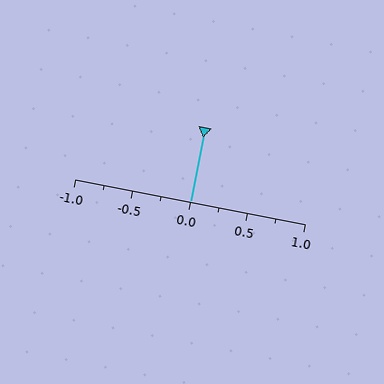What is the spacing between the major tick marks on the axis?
The major ticks are spaced 0.5 apart.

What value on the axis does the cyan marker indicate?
The marker indicates approximately 0.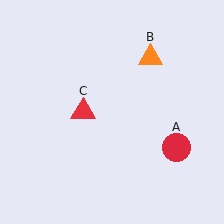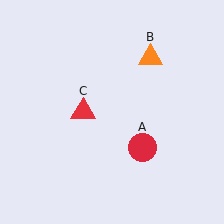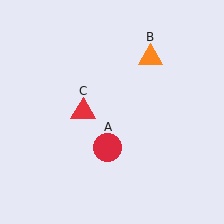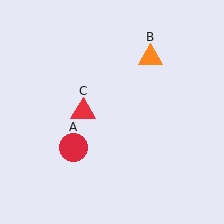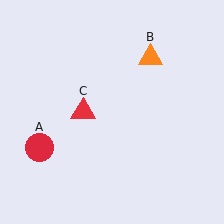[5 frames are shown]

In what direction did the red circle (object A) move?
The red circle (object A) moved left.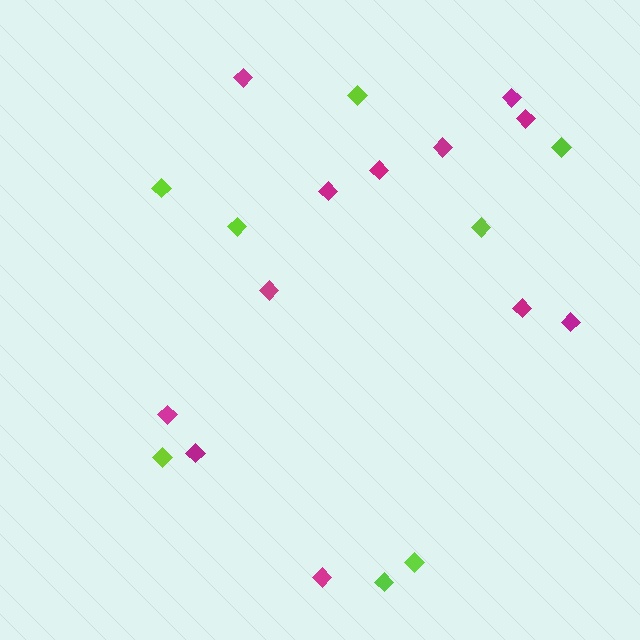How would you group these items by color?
There are 2 groups: one group of lime diamonds (8) and one group of magenta diamonds (12).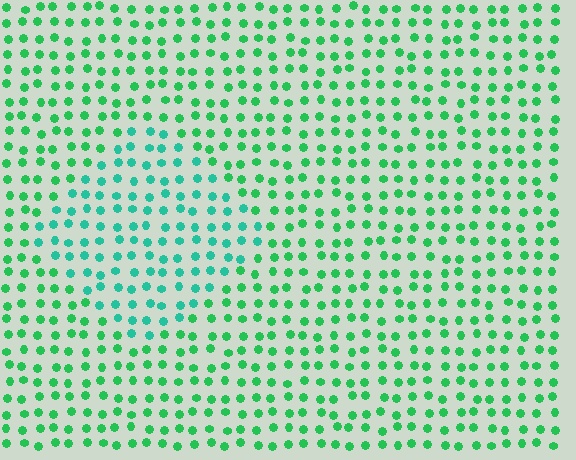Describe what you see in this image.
The image is filled with small green elements in a uniform arrangement. A diamond-shaped region is visible where the elements are tinted to a slightly different hue, forming a subtle color boundary.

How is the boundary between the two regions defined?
The boundary is defined purely by a slight shift in hue (about 28 degrees). Spacing, size, and orientation are identical on both sides.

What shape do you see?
I see a diamond.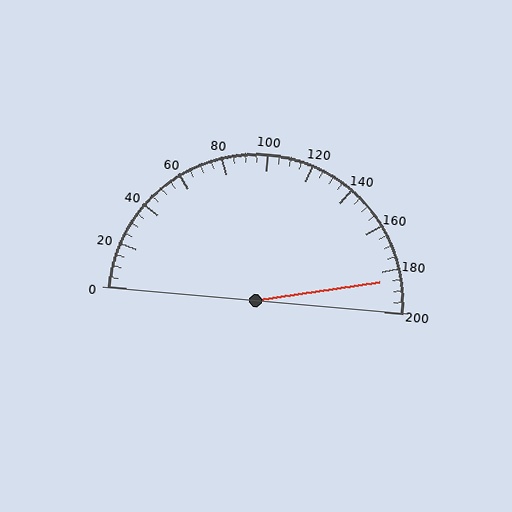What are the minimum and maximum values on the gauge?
The gauge ranges from 0 to 200.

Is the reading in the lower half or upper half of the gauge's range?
The reading is in the upper half of the range (0 to 200).